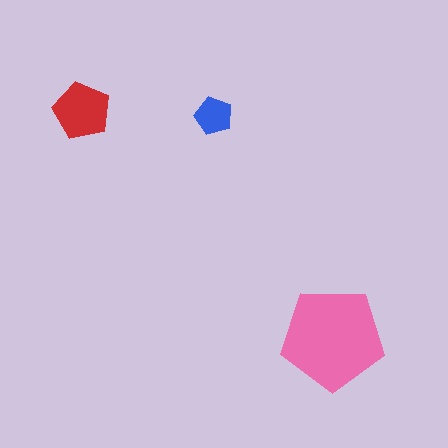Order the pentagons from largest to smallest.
the pink one, the red one, the blue one.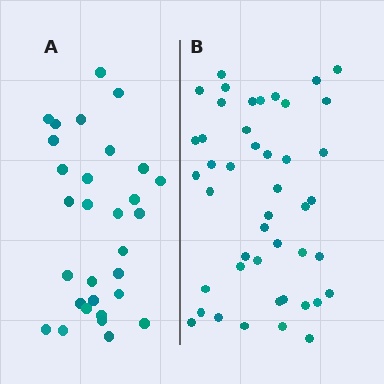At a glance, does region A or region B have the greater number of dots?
Region B (the right region) has more dots.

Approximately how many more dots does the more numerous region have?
Region B has approximately 15 more dots than region A.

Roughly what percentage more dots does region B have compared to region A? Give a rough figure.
About 50% more.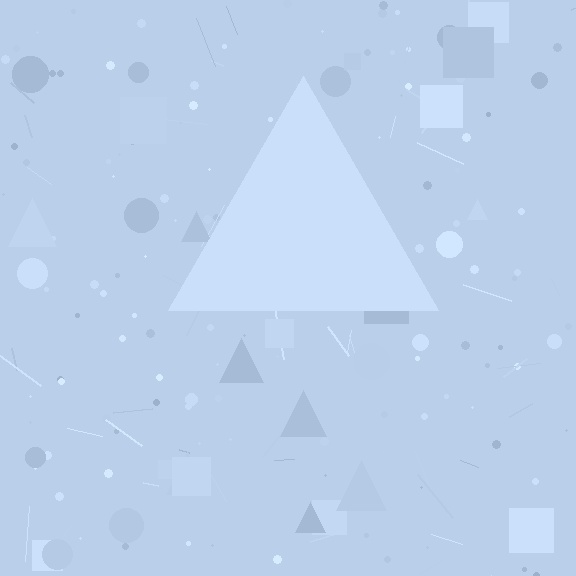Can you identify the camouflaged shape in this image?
The camouflaged shape is a triangle.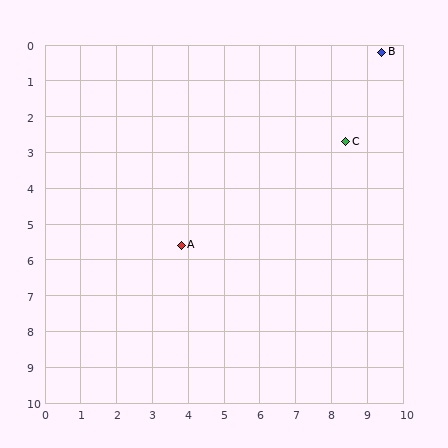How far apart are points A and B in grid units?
Points A and B are about 7.8 grid units apart.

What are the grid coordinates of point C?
Point C is at approximately (8.4, 2.7).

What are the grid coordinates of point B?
Point B is at approximately (9.4, 0.2).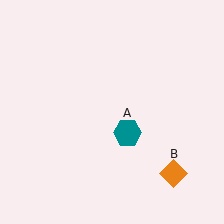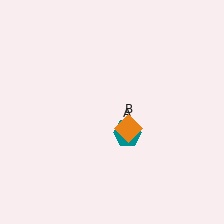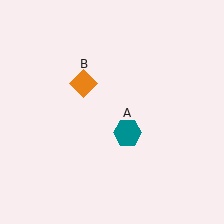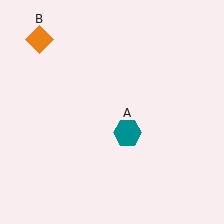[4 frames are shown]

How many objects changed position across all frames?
1 object changed position: orange diamond (object B).